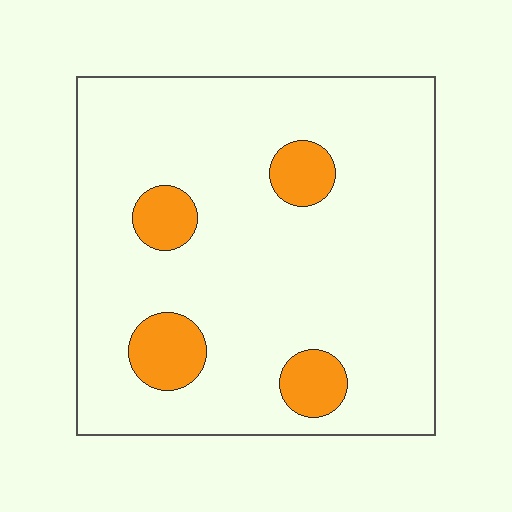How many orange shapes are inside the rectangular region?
4.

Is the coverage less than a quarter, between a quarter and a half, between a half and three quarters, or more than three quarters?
Less than a quarter.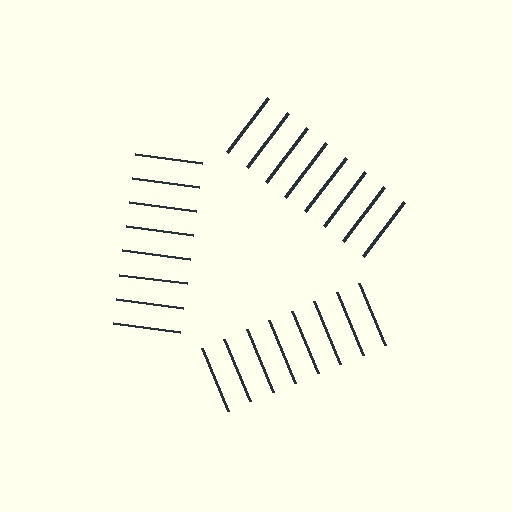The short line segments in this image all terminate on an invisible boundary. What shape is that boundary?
An illusory triangle — the line segments terminate on its edges but no continuous stroke is drawn.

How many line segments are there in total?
24 — 8 along each of the 3 edges.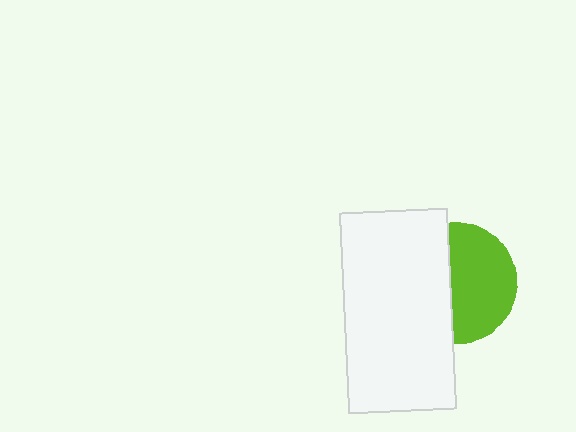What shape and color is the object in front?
The object in front is a white rectangle.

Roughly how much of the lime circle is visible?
About half of it is visible (roughly 56%).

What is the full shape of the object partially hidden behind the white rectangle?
The partially hidden object is a lime circle.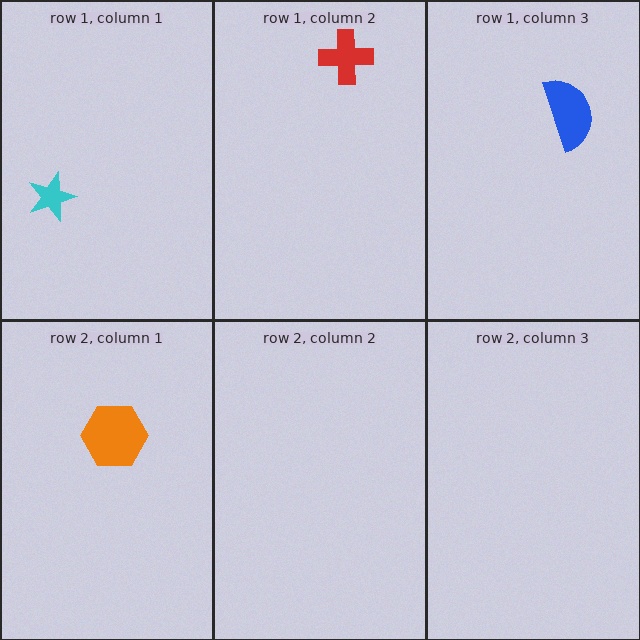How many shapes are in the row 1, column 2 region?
1.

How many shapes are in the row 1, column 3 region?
1.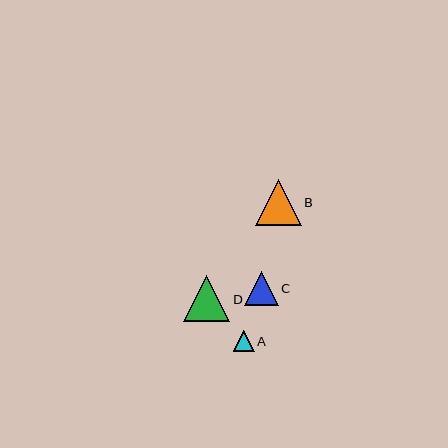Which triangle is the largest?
Triangle D is the largest with a size of approximately 46 pixels.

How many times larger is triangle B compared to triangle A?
Triangle B is approximately 2.2 times the size of triangle A.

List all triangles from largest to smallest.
From largest to smallest: D, B, C, A.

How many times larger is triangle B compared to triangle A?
Triangle B is approximately 2.2 times the size of triangle A.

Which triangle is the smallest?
Triangle A is the smallest with a size of approximately 21 pixels.